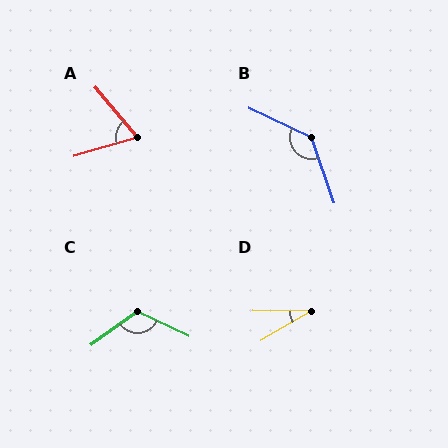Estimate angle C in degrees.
Approximately 119 degrees.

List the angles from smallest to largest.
D (31°), A (66°), C (119°), B (134°).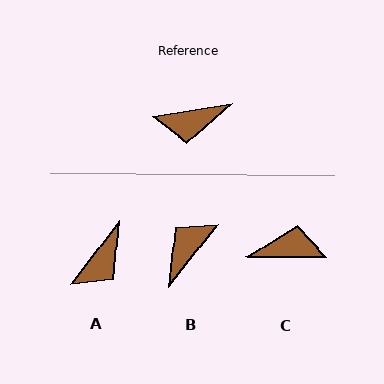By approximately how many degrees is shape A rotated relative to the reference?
Approximately 44 degrees counter-clockwise.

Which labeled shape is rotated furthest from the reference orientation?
C, about 170 degrees away.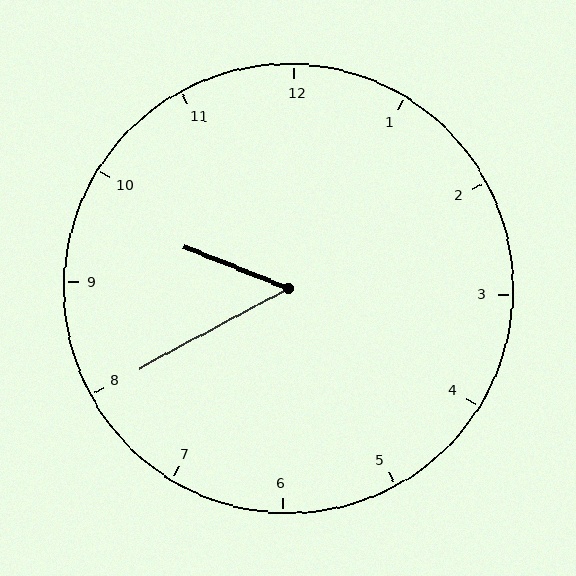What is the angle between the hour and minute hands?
Approximately 50 degrees.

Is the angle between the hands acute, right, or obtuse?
It is acute.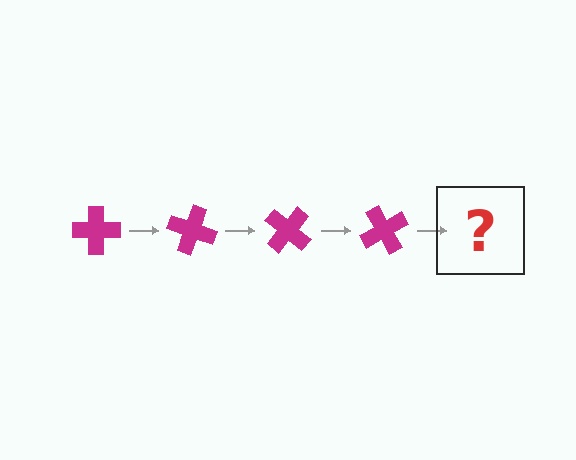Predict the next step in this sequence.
The next step is a magenta cross rotated 80 degrees.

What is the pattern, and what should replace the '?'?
The pattern is that the cross rotates 20 degrees each step. The '?' should be a magenta cross rotated 80 degrees.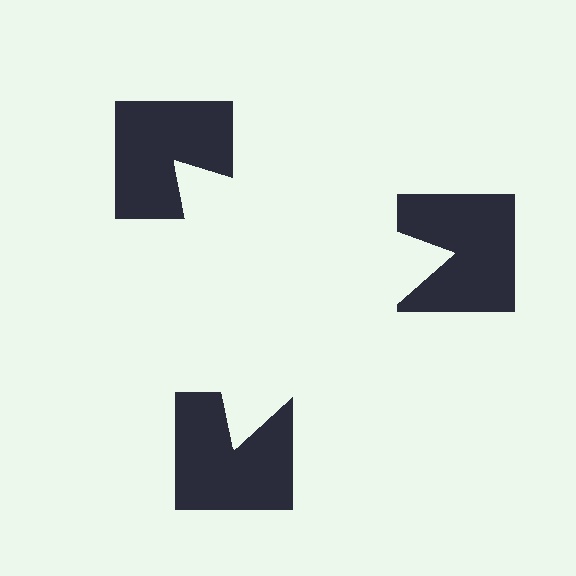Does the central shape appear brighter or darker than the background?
It typically appears slightly brighter than the background, even though no actual brightness change is drawn.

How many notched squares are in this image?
There are 3 — one at each vertex of the illusory triangle.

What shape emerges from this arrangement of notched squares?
An illusory triangle — its edges are inferred from the aligned wedge cuts in the notched squares, not physically drawn.